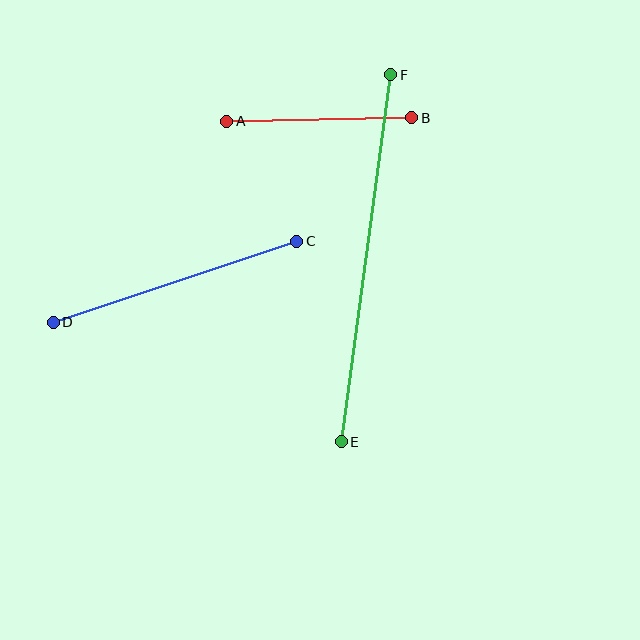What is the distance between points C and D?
The distance is approximately 257 pixels.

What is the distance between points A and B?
The distance is approximately 185 pixels.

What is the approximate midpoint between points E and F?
The midpoint is at approximately (366, 258) pixels.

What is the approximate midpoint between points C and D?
The midpoint is at approximately (175, 282) pixels.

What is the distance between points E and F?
The distance is approximately 371 pixels.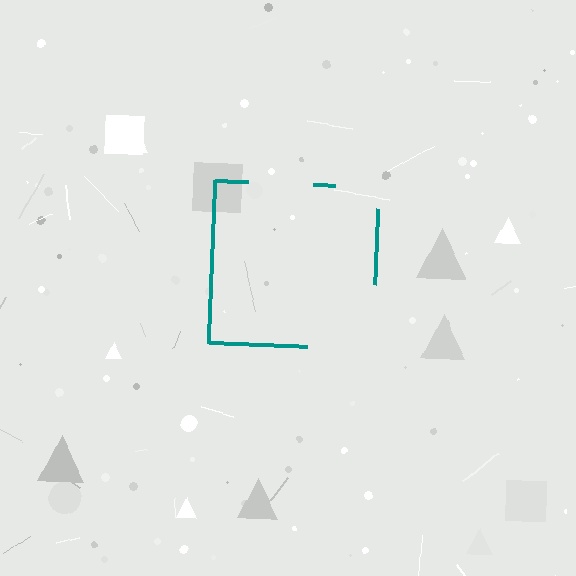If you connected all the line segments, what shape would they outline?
They would outline a square.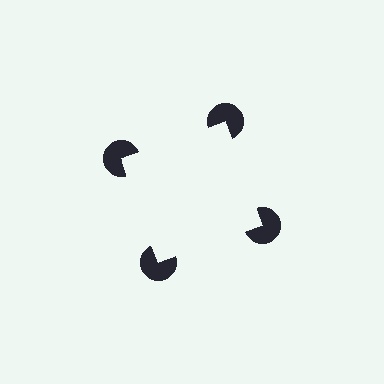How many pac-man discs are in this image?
There are 4 — one at each vertex of the illusory square.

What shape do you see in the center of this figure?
An illusory square — its edges are inferred from the aligned wedge cuts in the pac-man discs, not physically drawn.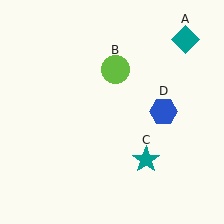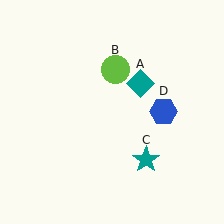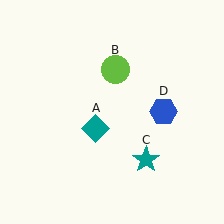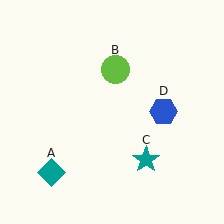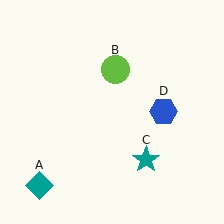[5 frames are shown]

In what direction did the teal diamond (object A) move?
The teal diamond (object A) moved down and to the left.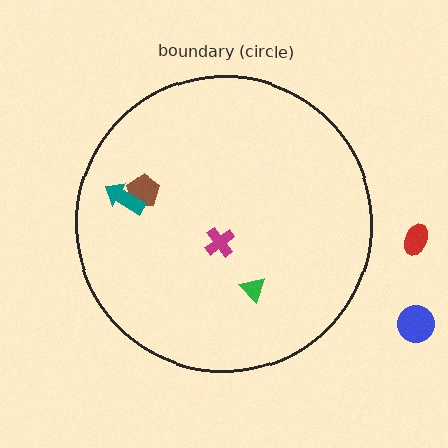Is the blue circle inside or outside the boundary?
Outside.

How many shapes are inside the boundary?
4 inside, 2 outside.